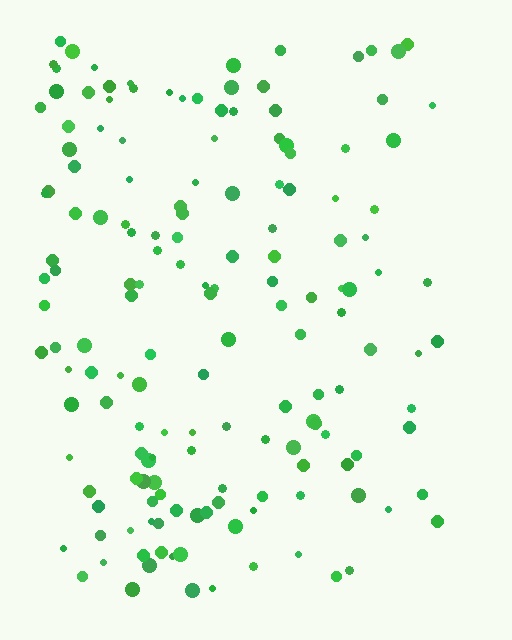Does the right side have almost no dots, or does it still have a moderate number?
Still a moderate number, just noticeably fewer than the left.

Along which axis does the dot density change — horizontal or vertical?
Horizontal.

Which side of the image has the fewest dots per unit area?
The right.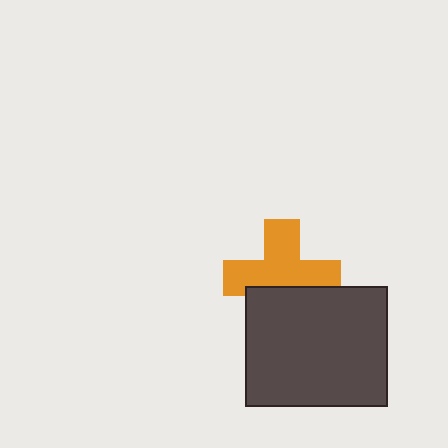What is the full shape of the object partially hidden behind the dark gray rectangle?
The partially hidden object is an orange cross.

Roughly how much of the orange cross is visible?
Most of it is visible (roughly 66%).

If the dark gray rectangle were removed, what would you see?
You would see the complete orange cross.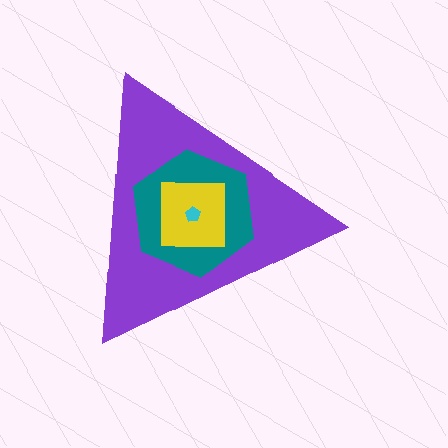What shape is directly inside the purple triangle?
The teal hexagon.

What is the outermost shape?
The purple triangle.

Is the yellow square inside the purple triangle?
Yes.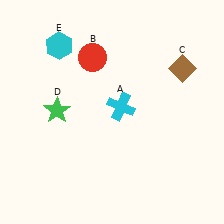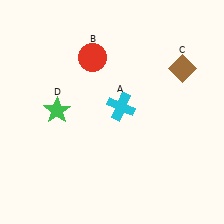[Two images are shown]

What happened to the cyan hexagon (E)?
The cyan hexagon (E) was removed in Image 2. It was in the top-left area of Image 1.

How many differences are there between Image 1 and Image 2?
There is 1 difference between the two images.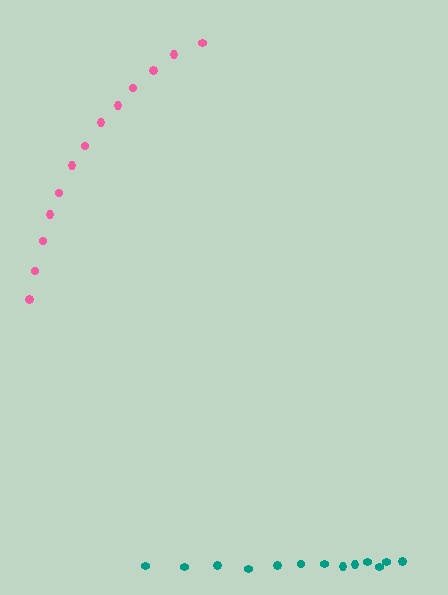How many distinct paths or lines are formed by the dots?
There are 2 distinct paths.